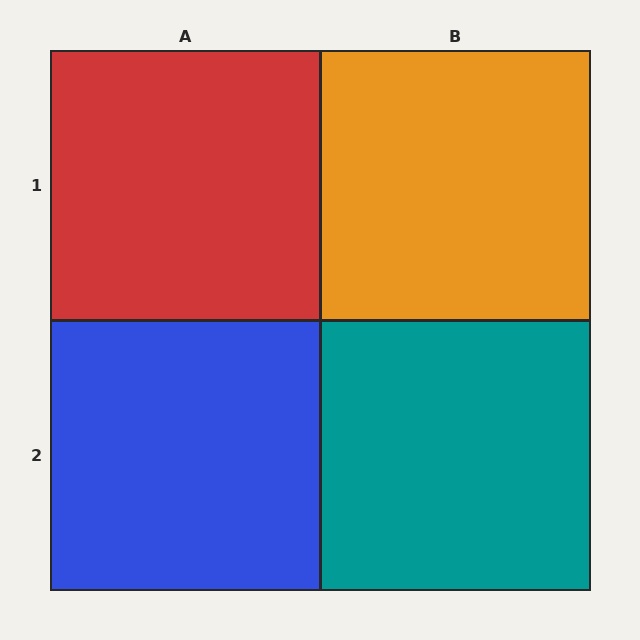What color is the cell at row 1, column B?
Orange.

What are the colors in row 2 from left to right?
Blue, teal.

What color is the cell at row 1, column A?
Red.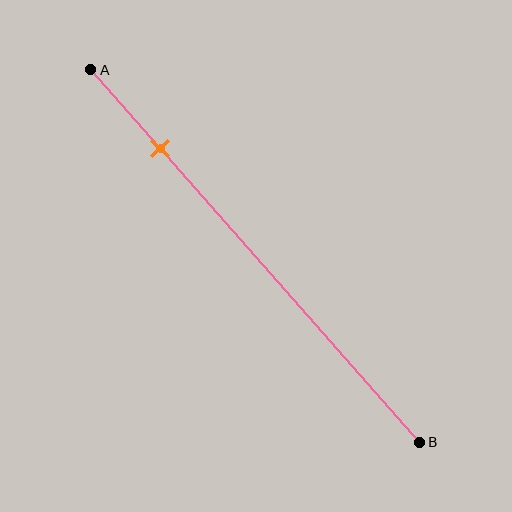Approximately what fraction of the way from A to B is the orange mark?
The orange mark is approximately 20% of the way from A to B.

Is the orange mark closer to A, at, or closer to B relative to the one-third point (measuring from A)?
The orange mark is closer to point A than the one-third point of segment AB.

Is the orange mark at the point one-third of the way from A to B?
No, the mark is at about 20% from A, not at the 33% one-third point.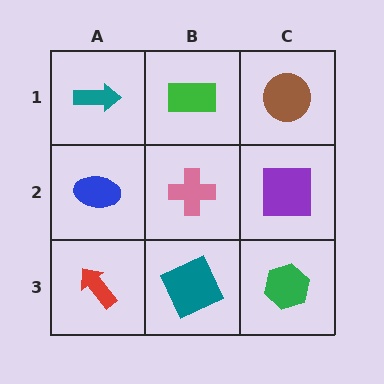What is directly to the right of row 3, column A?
A teal square.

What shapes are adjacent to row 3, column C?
A purple square (row 2, column C), a teal square (row 3, column B).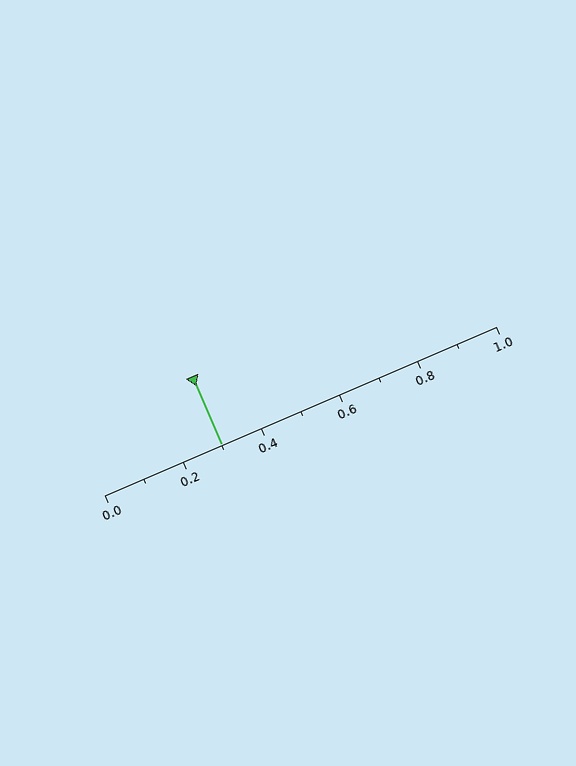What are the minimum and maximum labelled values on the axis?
The axis runs from 0.0 to 1.0.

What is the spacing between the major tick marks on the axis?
The major ticks are spaced 0.2 apart.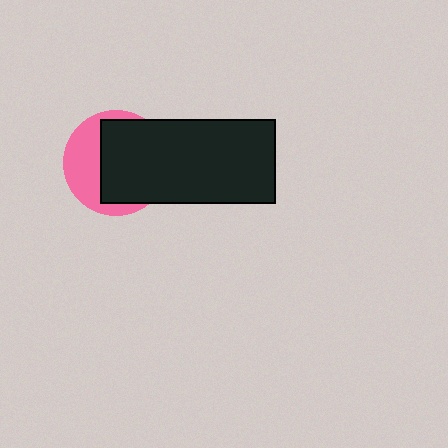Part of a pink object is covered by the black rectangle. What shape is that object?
It is a circle.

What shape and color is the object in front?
The object in front is a black rectangle.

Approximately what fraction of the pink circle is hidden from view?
Roughly 60% of the pink circle is hidden behind the black rectangle.